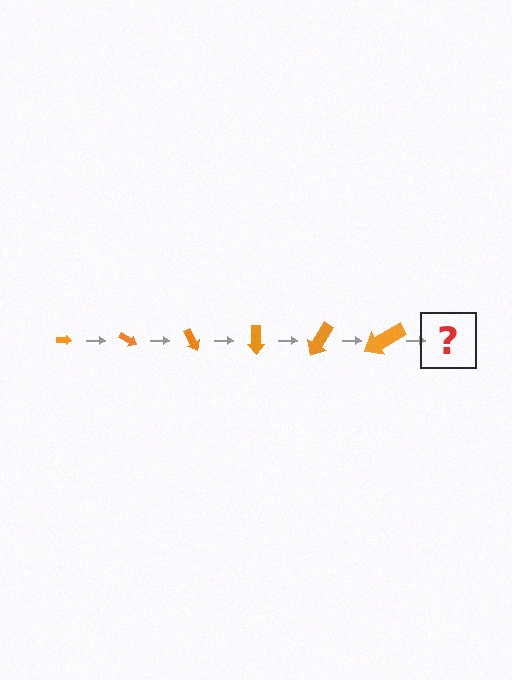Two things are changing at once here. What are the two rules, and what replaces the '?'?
The two rules are that the arrow grows larger each step and it rotates 30 degrees each step. The '?' should be an arrow, larger than the previous one and rotated 180 degrees from the start.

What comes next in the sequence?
The next element should be an arrow, larger than the previous one and rotated 180 degrees from the start.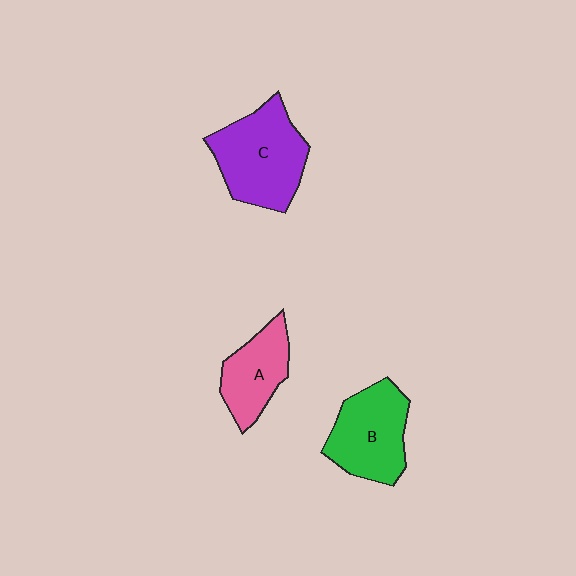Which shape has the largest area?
Shape C (purple).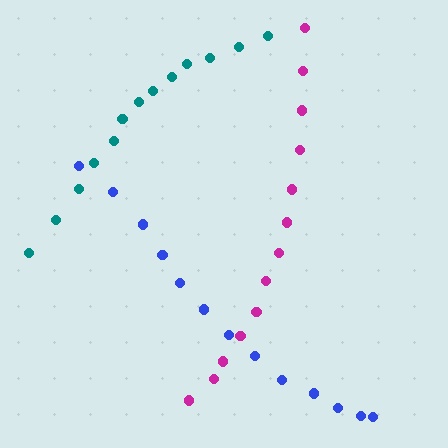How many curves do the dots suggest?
There are 3 distinct paths.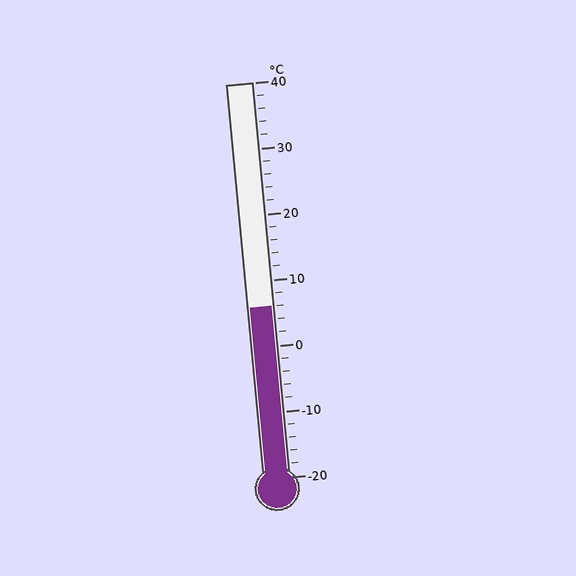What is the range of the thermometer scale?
The thermometer scale ranges from -20°C to 40°C.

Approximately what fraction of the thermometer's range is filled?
The thermometer is filled to approximately 45% of its range.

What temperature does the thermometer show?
The thermometer shows approximately 6°C.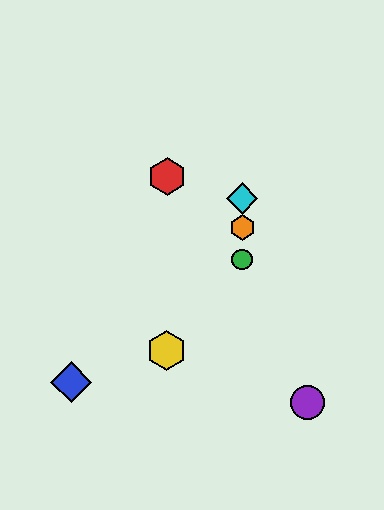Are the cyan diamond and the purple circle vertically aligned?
No, the cyan diamond is at x≈242 and the purple circle is at x≈307.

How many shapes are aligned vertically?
3 shapes (the green circle, the orange hexagon, the cyan diamond) are aligned vertically.